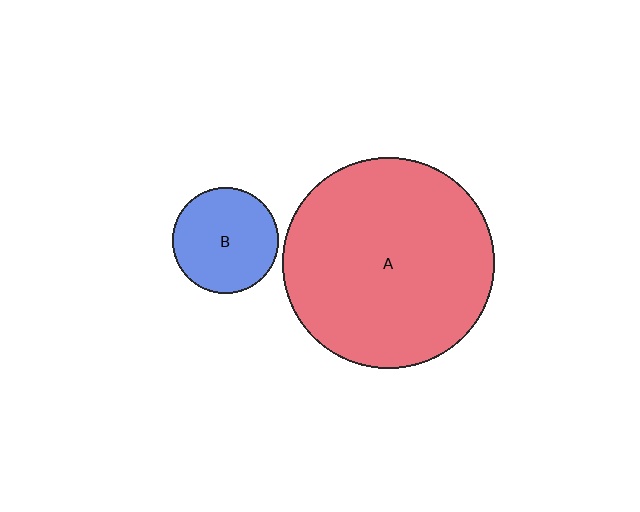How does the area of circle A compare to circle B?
Approximately 4.0 times.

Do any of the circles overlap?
No, none of the circles overlap.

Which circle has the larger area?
Circle A (red).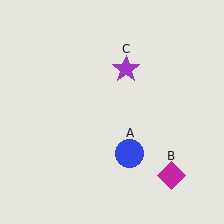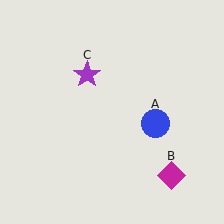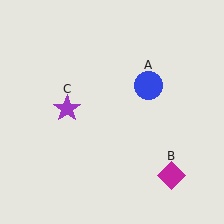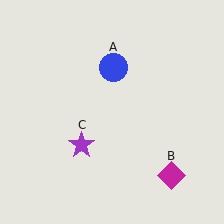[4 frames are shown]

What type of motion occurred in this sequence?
The blue circle (object A), purple star (object C) rotated counterclockwise around the center of the scene.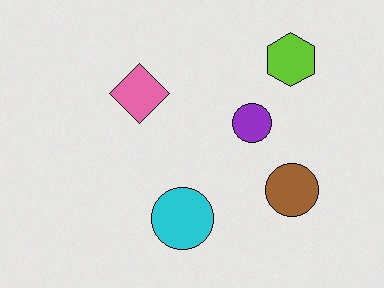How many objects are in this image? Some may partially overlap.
There are 5 objects.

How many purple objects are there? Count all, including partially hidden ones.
There is 1 purple object.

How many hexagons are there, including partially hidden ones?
There is 1 hexagon.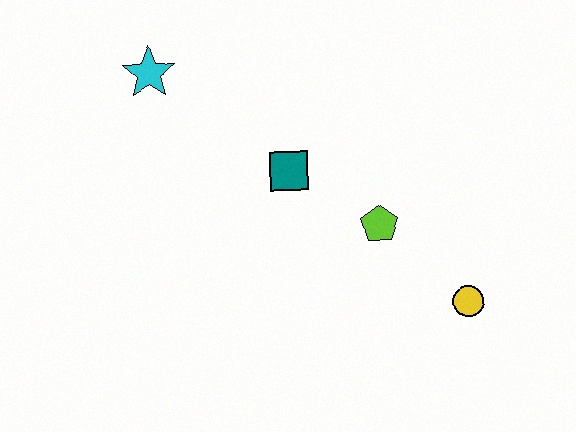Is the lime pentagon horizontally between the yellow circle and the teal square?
Yes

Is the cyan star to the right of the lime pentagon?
No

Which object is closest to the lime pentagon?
The teal square is closest to the lime pentagon.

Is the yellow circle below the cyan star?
Yes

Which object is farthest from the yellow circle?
The cyan star is farthest from the yellow circle.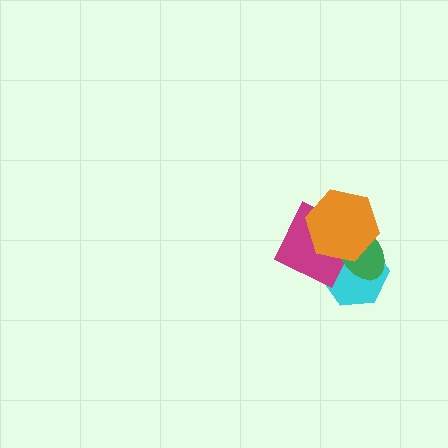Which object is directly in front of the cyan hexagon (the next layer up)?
The magenta diamond is directly in front of the cyan hexagon.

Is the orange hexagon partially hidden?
No, no other shape covers it.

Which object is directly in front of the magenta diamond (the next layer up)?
The green ellipse is directly in front of the magenta diamond.